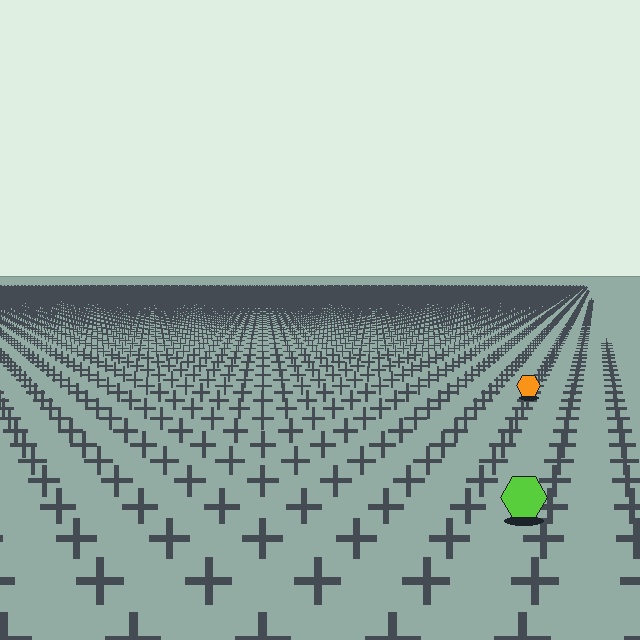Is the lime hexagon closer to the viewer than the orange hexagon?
Yes. The lime hexagon is closer — you can tell from the texture gradient: the ground texture is coarser near it.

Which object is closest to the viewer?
The lime hexagon is closest. The texture marks near it are larger and more spread out.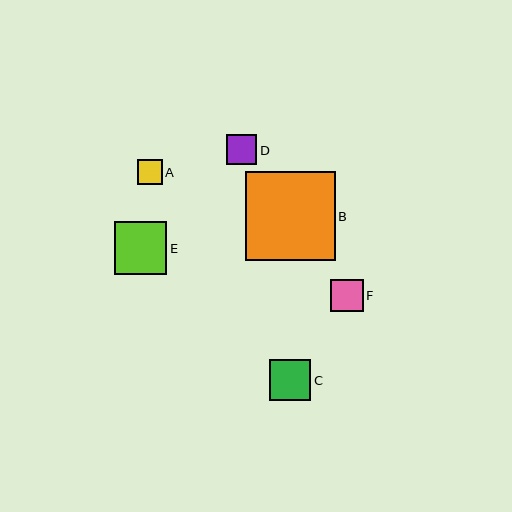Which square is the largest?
Square B is the largest with a size of approximately 90 pixels.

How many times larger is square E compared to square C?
Square E is approximately 1.3 times the size of square C.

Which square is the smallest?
Square A is the smallest with a size of approximately 25 pixels.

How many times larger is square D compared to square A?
Square D is approximately 1.2 times the size of square A.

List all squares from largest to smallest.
From largest to smallest: B, E, C, F, D, A.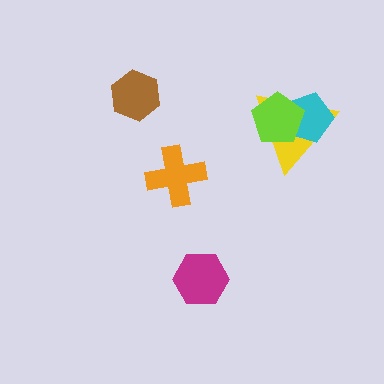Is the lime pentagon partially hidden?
No, no other shape covers it.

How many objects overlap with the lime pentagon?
2 objects overlap with the lime pentagon.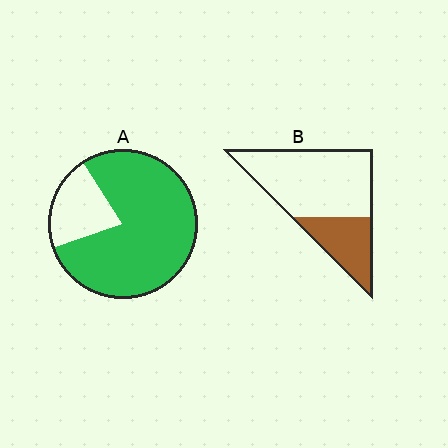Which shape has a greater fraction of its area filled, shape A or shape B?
Shape A.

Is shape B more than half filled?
No.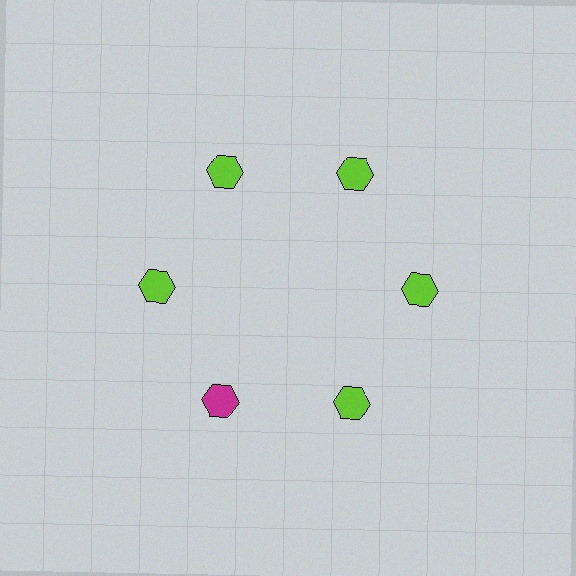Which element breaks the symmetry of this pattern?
The magenta hexagon at roughly the 7 o'clock position breaks the symmetry. All other shapes are lime hexagons.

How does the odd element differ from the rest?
It has a different color: magenta instead of lime.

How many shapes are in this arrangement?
There are 6 shapes arranged in a ring pattern.